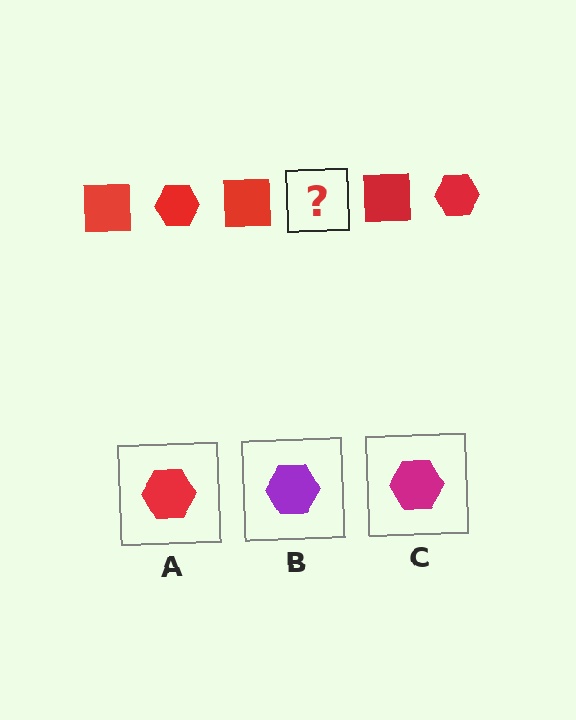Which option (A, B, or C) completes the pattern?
A.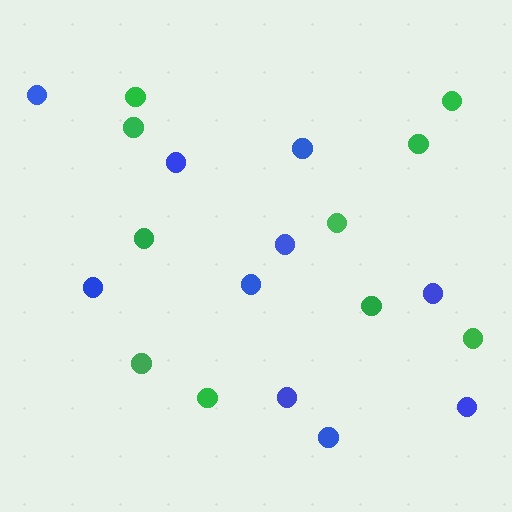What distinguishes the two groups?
There are 2 groups: one group of green circles (10) and one group of blue circles (10).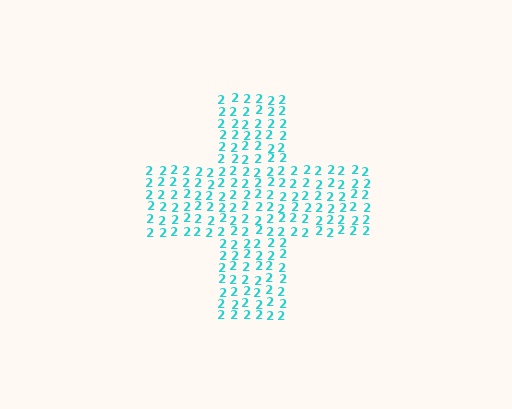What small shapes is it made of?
It is made of small digit 2's.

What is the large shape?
The large shape is a cross.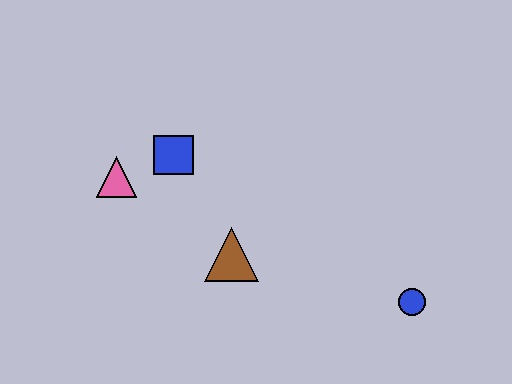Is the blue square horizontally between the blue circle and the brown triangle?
No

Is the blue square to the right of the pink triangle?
Yes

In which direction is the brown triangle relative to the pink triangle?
The brown triangle is to the right of the pink triangle.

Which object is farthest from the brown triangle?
The blue circle is farthest from the brown triangle.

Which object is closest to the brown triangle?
The blue square is closest to the brown triangle.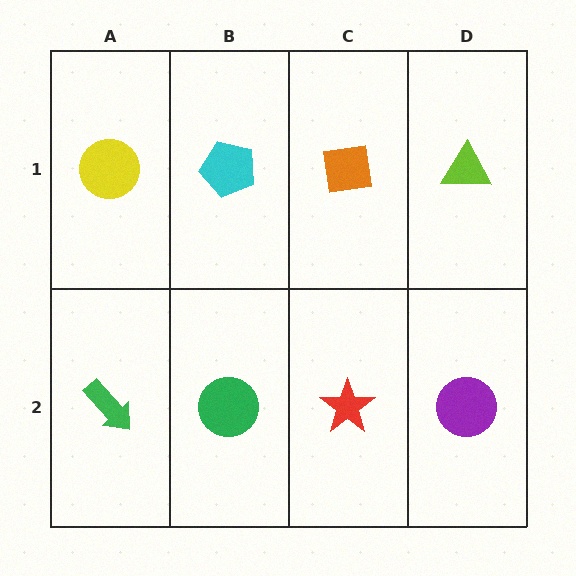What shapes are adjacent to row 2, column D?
A lime triangle (row 1, column D), a red star (row 2, column C).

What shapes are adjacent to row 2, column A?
A yellow circle (row 1, column A), a green circle (row 2, column B).